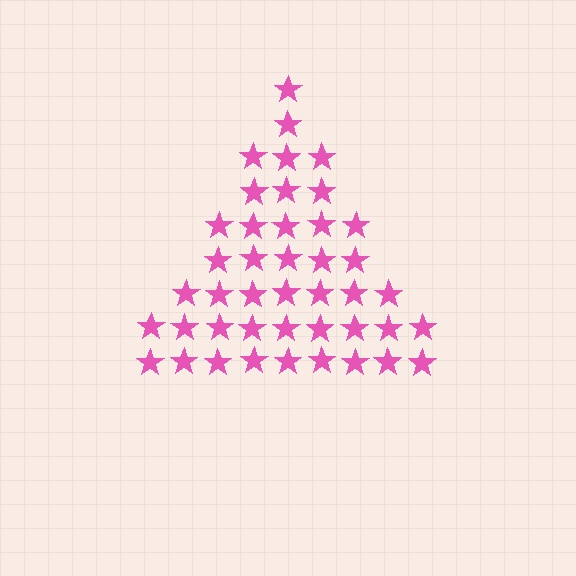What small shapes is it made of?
It is made of small stars.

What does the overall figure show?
The overall figure shows a triangle.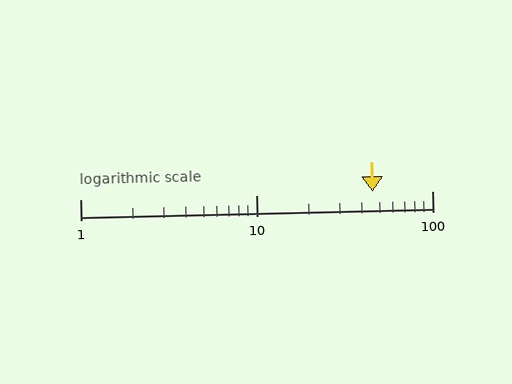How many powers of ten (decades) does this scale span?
The scale spans 2 decades, from 1 to 100.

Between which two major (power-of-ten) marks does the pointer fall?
The pointer is between 10 and 100.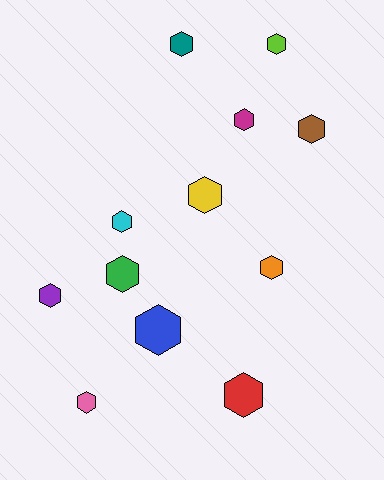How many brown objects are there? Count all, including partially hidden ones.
There is 1 brown object.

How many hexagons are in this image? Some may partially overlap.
There are 12 hexagons.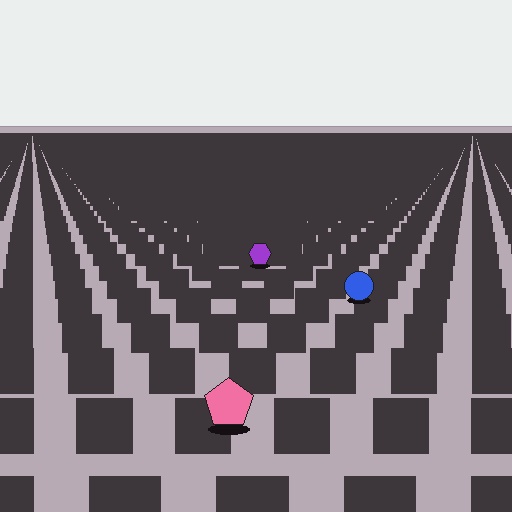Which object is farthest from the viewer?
The purple hexagon is farthest from the viewer. It appears smaller and the ground texture around it is denser.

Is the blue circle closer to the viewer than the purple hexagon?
Yes. The blue circle is closer — you can tell from the texture gradient: the ground texture is coarser near it.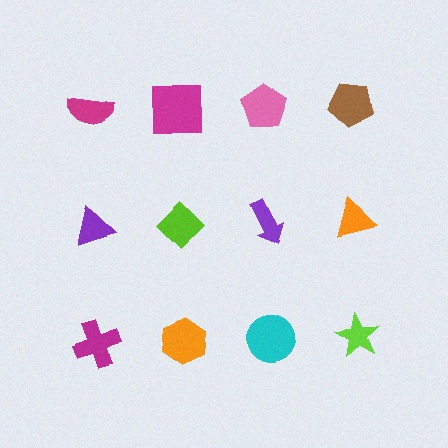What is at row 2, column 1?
A purple triangle.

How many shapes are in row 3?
4 shapes.